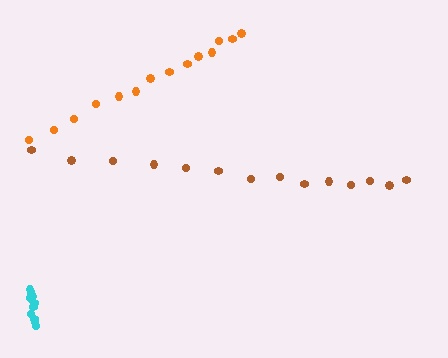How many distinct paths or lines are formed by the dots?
There are 3 distinct paths.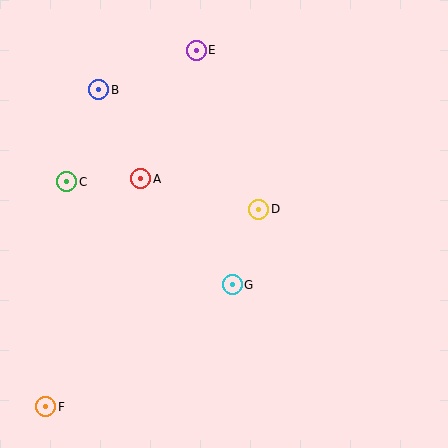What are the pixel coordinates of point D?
Point D is at (259, 209).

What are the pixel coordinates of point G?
Point G is at (232, 285).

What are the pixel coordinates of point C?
Point C is at (67, 182).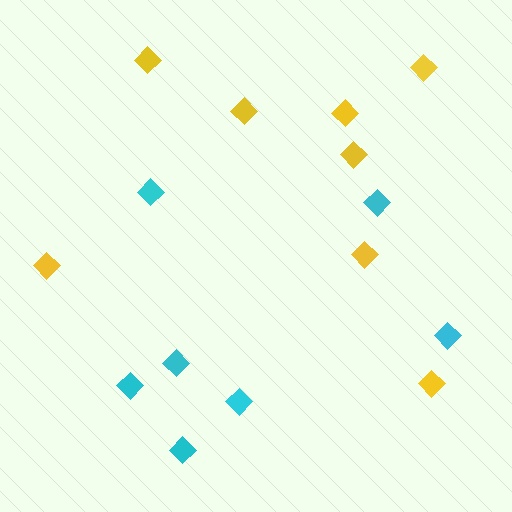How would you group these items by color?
There are 2 groups: one group of cyan diamonds (7) and one group of yellow diamonds (8).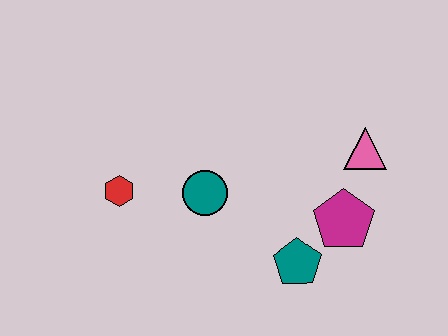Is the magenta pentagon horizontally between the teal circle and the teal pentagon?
No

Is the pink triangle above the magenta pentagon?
Yes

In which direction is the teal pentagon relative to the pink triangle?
The teal pentagon is below the pink triangle.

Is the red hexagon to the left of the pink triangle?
Yes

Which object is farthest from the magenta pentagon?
The red hexagon is farthest from the magenta pentagon.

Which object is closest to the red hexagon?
The teal circle is closest to the red hexagon.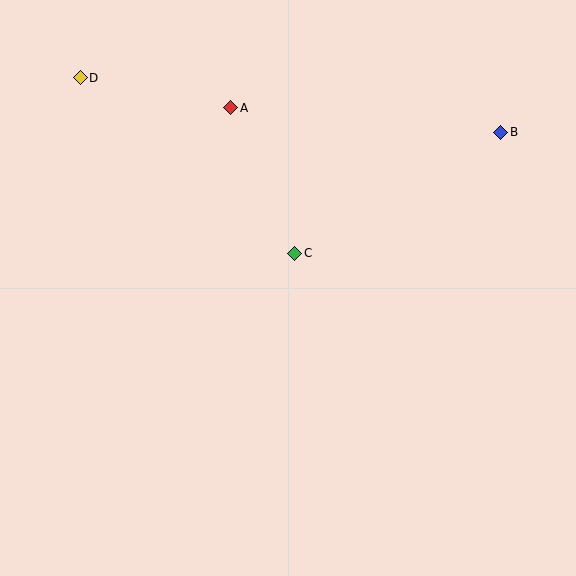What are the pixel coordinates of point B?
Point B is at (501, 132).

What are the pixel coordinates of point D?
Point D is at (80, 78).